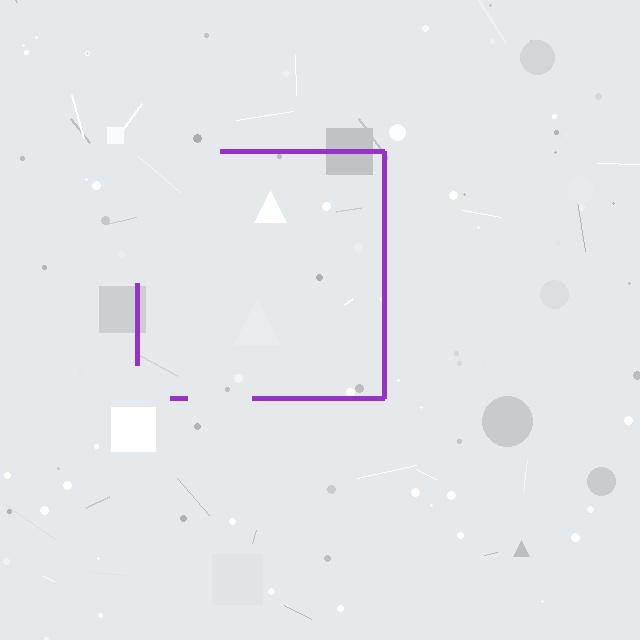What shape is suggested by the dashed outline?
The dashed outline suggests a square.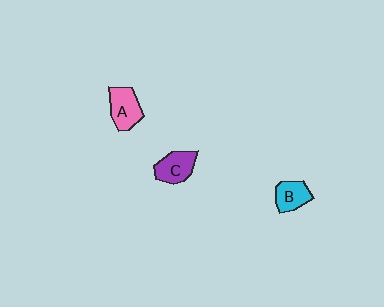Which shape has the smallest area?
Shape B (cyan).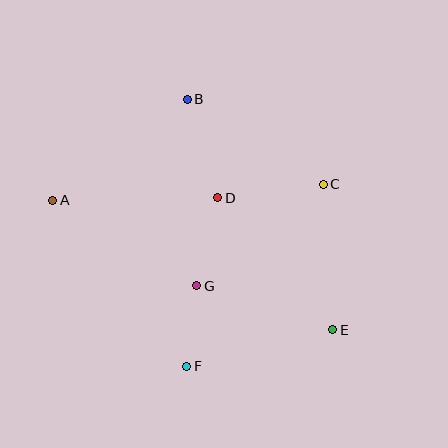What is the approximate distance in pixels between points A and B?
The distance between A and B is approximately 168 pixels.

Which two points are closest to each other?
Points F and G are closest to each other.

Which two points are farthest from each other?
Points A and E are farthest from each other.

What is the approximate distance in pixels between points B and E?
The distance between B and E is approximately 272 pixels.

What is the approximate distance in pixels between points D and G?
The distance between D and G is approximately 91 pixels.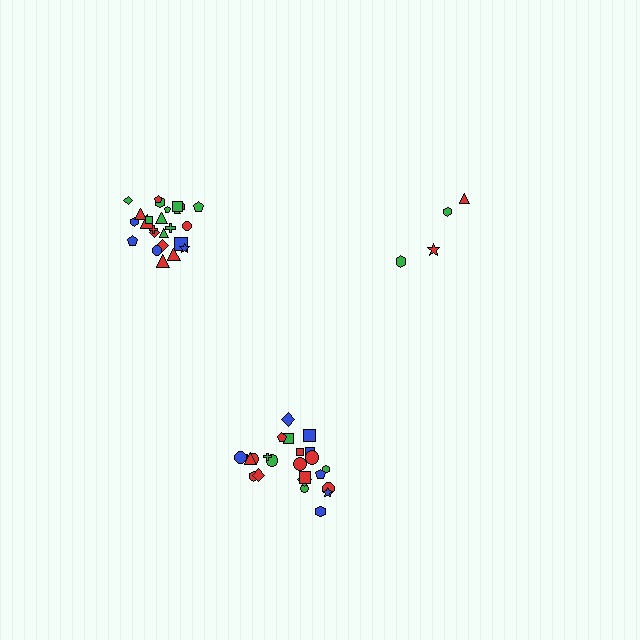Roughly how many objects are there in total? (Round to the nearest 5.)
Roughly 55 objects in total.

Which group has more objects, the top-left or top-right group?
The top-left group.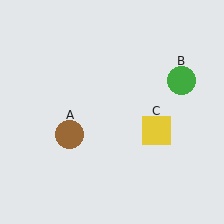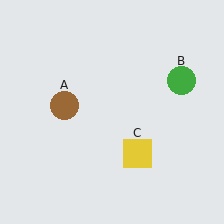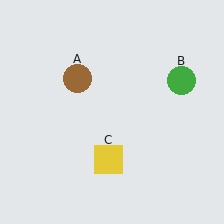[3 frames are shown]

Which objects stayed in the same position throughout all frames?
Green circle (object B) remained stationary.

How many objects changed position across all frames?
2 objects changed position: brown circle (object A), yellow square (object C).